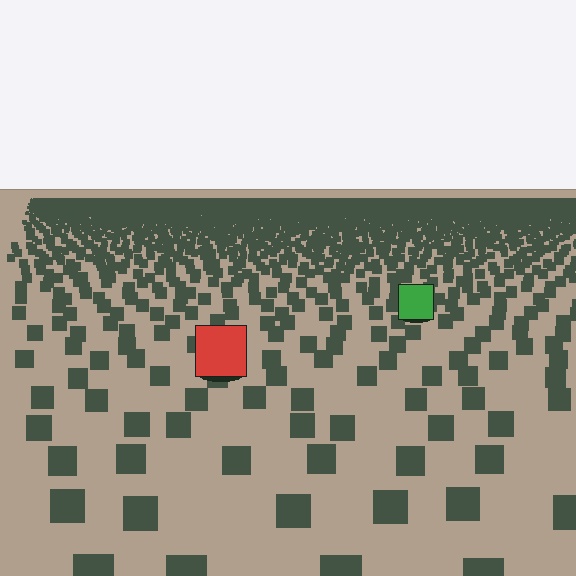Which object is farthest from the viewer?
The green square is farthest from the viewer. It appears smaller and the ground texture around it is denser.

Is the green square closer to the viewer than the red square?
No. The red square is closer — you can tell from the texture gradient: the ground texture is coarser near it.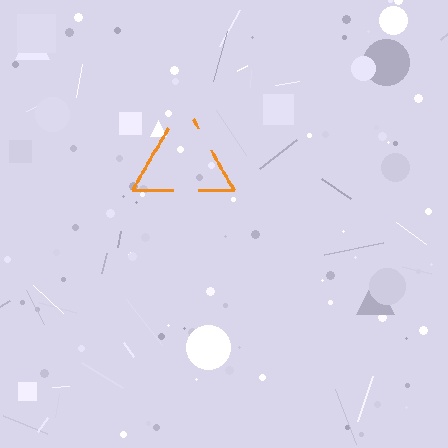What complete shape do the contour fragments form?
The contour fragments form a triangle.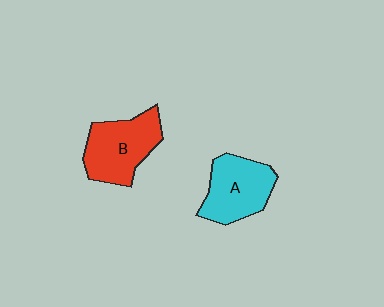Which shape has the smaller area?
Shape A (cyan).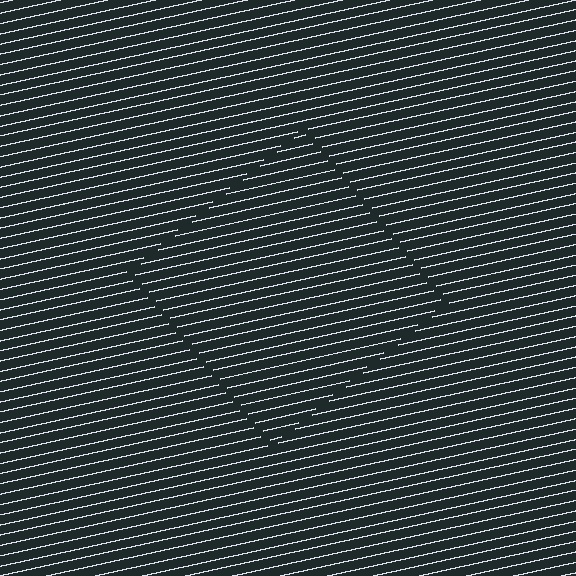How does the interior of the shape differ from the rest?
The interior of the shape contains the same grating, shifted by half a period — the contour is defined by the phase discontinuity where line-ends from the inner and outer gratings abut.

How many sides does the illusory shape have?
4 sides — the line-ends trace a square.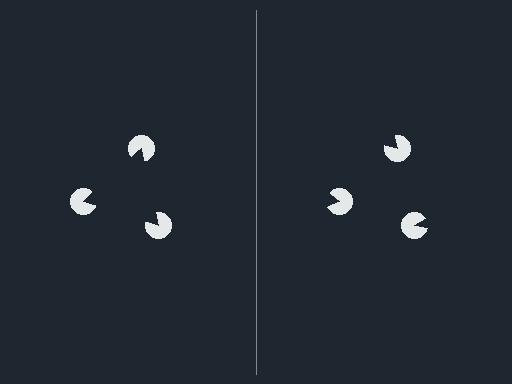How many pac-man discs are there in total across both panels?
6 — 3 on each side.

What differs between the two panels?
The pac-man discs are positioned identically on both sides; only the wedge orientations differ. On the left they align to a triangle; on the right they are misaligned.